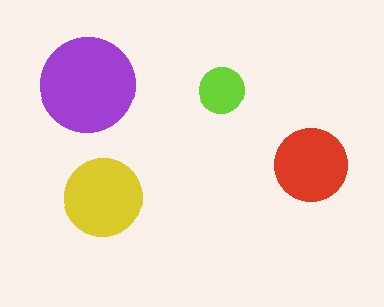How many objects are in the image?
There are 4 objects in the image.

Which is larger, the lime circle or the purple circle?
The purple one.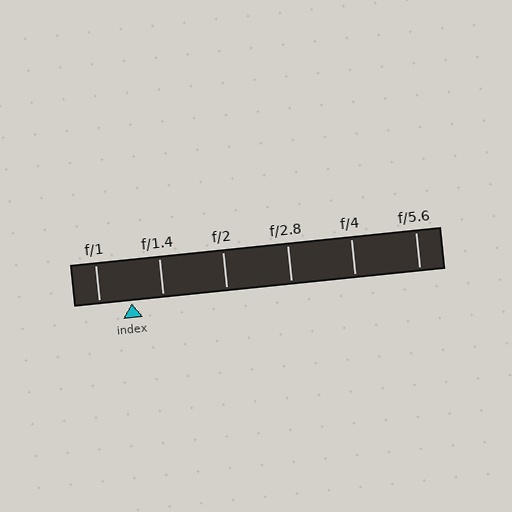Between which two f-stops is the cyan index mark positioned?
The index mark is between f/1 and f/1.4.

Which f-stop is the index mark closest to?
The index mark is closest to f/1.4.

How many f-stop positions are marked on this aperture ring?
There are 6 f-stop positions marked.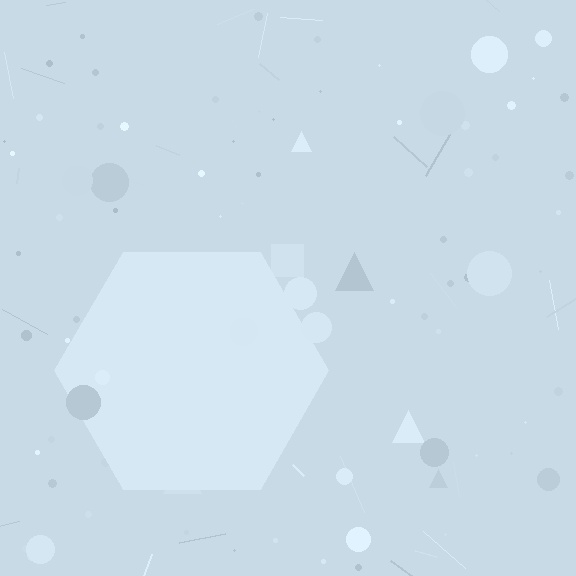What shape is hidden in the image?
A hexagon is hidden in the image.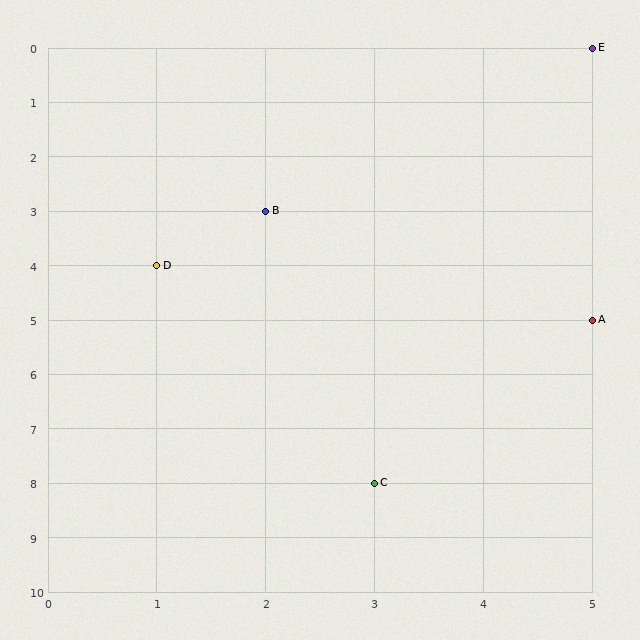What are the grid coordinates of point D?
Point D is at grid coordinates (1, 4).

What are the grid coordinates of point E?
Point E is at grid coordinates (5, 0).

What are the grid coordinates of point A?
Point A is at grid coordinates (5, 5).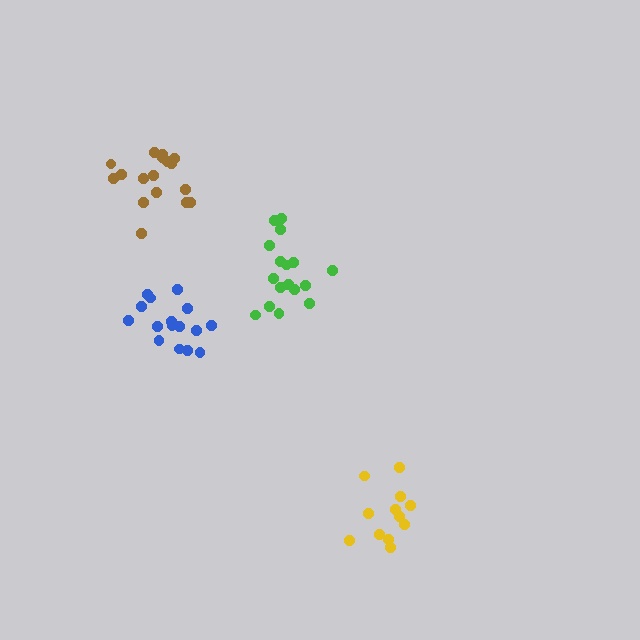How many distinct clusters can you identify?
There are 4 distinct clusters.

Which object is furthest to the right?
The yellow cluster is rightmost.